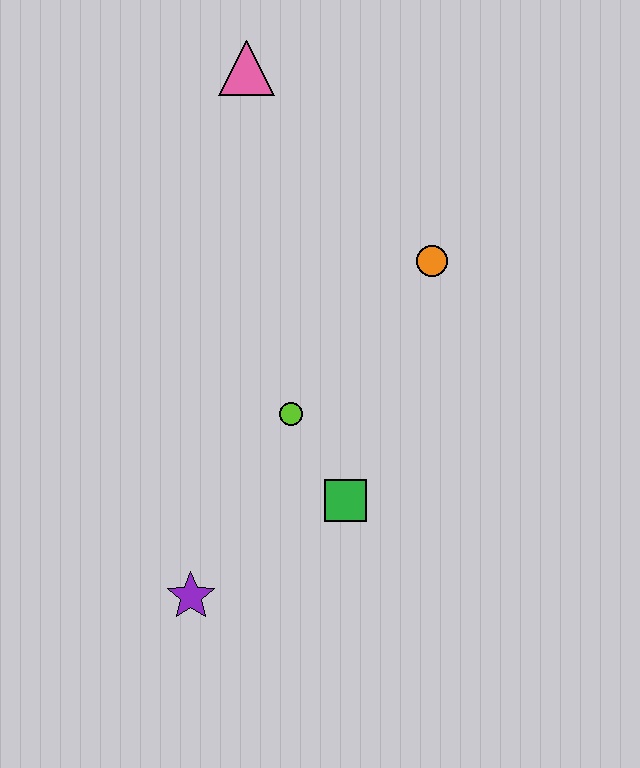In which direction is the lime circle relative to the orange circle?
The lime circle is below the orange circle.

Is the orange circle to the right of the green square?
Yes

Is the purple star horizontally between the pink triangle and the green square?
No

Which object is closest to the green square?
The lime circle is closest to the green square.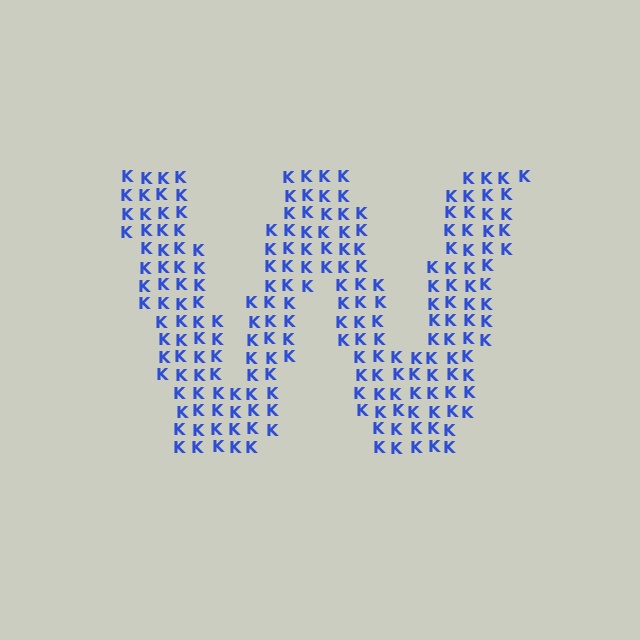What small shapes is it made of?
It is made of small letter K's.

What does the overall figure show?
The overall figure shows the letter W.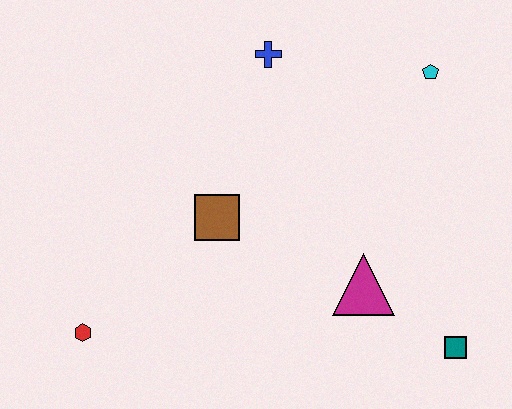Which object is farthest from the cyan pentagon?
The red hexagon is farthest from the cyan pentagon.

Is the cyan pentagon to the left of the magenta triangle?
No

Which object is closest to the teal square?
The magenta triangle is closest to the teal square.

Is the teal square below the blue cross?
Yes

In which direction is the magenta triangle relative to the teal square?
The magenta triangle is to the left of the teal square.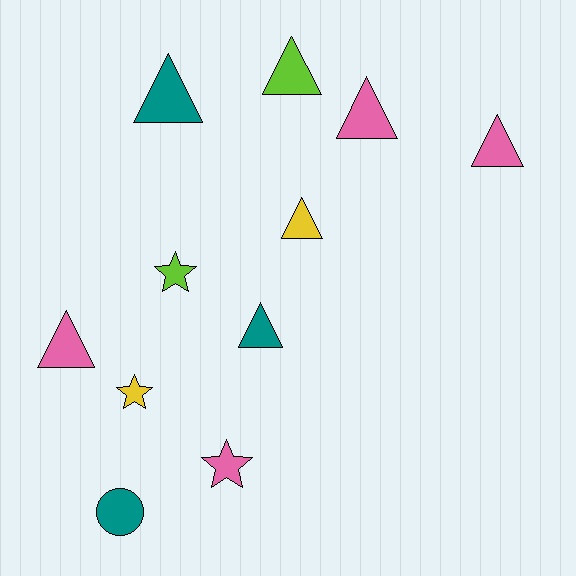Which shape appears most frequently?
Triangle, with 7 objects.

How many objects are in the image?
There are 11 objects.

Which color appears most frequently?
Pink, with 4 objects.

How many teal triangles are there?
There are 2 teal triangles.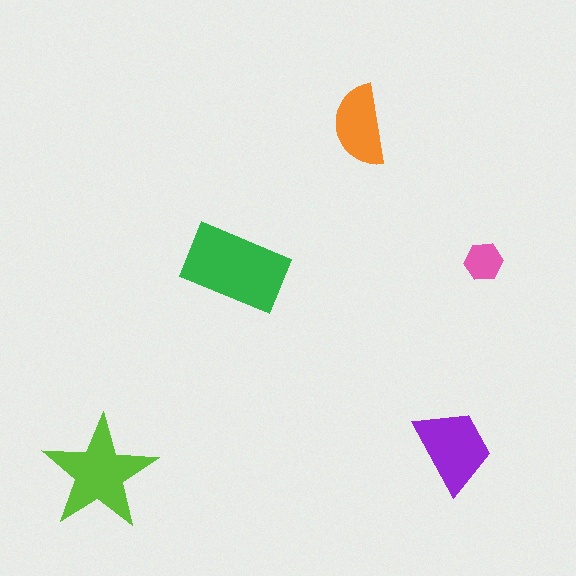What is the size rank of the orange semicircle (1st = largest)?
4th.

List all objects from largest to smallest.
The green rectangle, the lime star, the purple trapezoid, the orange semicircle, the pink hexagon.